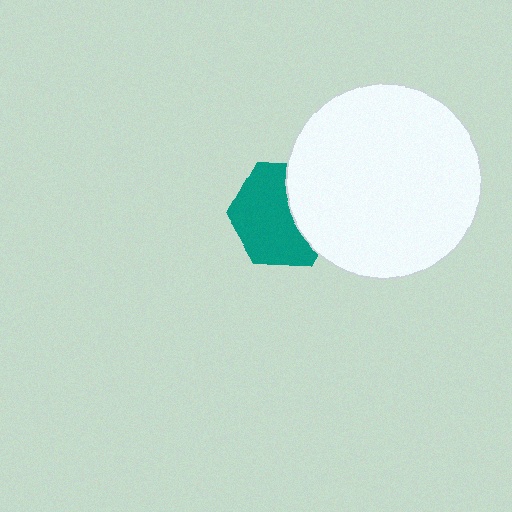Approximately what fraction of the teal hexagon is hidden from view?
Roughly 37% of the teal hexagon is hidden behind the white circle.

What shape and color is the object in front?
The object in front is a white circle.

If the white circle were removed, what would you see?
You would see the complete teal hexagon.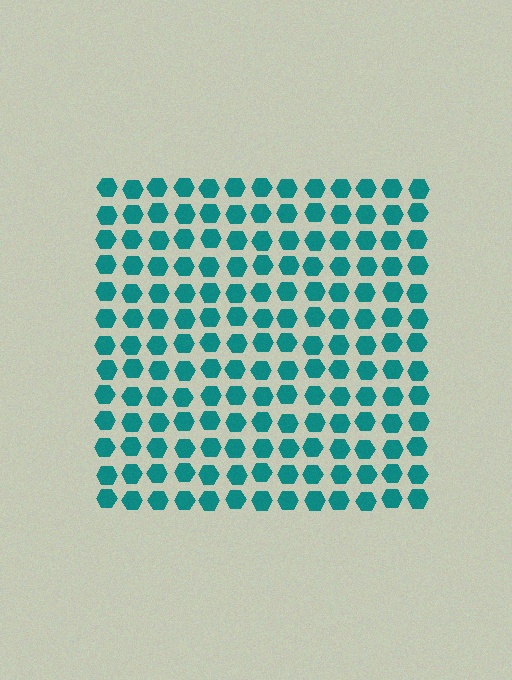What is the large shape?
The large shape is a square.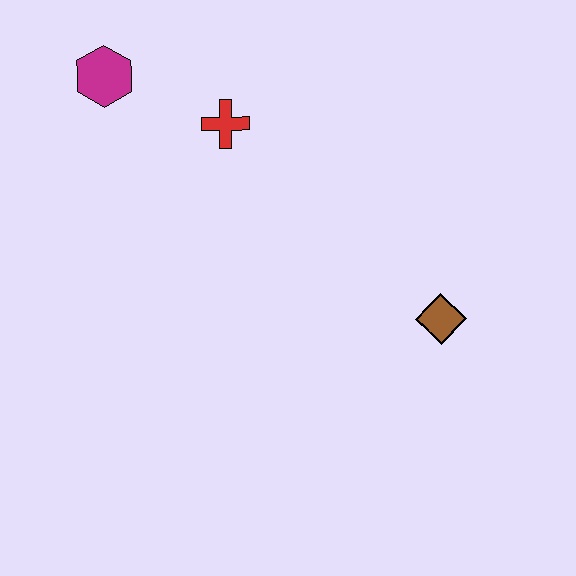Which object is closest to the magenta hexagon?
The red cross is closest to the magenta hexagon.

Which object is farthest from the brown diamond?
The magenta hexagon is farthest from the brown diamond.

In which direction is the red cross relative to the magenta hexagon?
The red cross is to the right of the magenta hexagon.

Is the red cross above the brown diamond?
Yes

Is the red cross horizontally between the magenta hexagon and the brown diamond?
Yes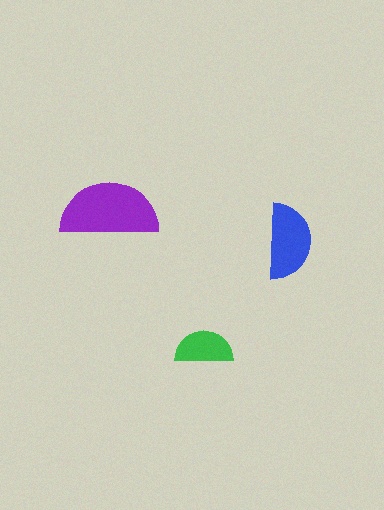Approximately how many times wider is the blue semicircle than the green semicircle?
About 1.5 times wider.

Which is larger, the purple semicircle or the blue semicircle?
The purple one.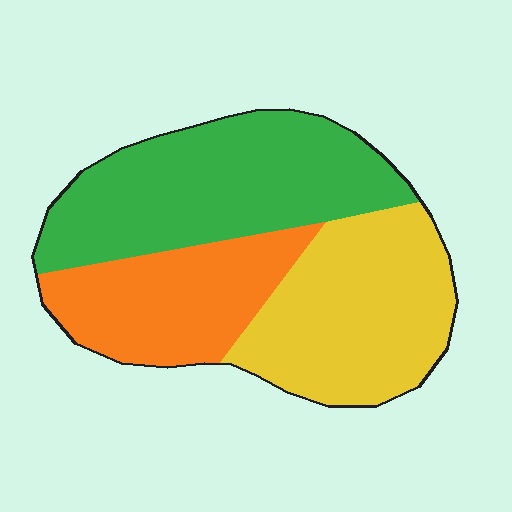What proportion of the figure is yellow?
Yellow covers about 35% of the figure.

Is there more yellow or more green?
Green.